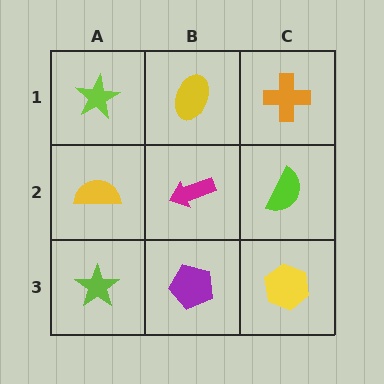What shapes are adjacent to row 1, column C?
A lime semicircle (row 2, column C), a yellow ellipse (row 1, column B).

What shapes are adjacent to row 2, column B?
A yellow ellipse (row 1, column B), a purple pentagon (row 3, column B), a yellow semicircle (row 2, column A), a lime semicircle (row 2, column C).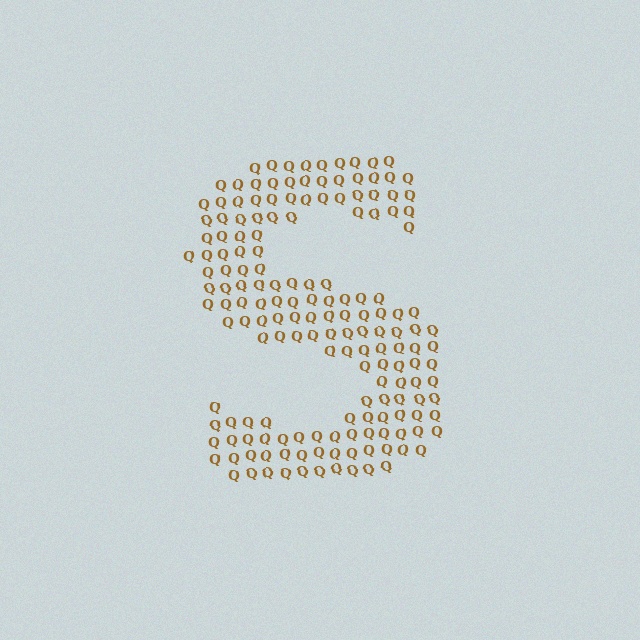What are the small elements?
The small elements are letter Q's.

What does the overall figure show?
The overall figure shows the letter S.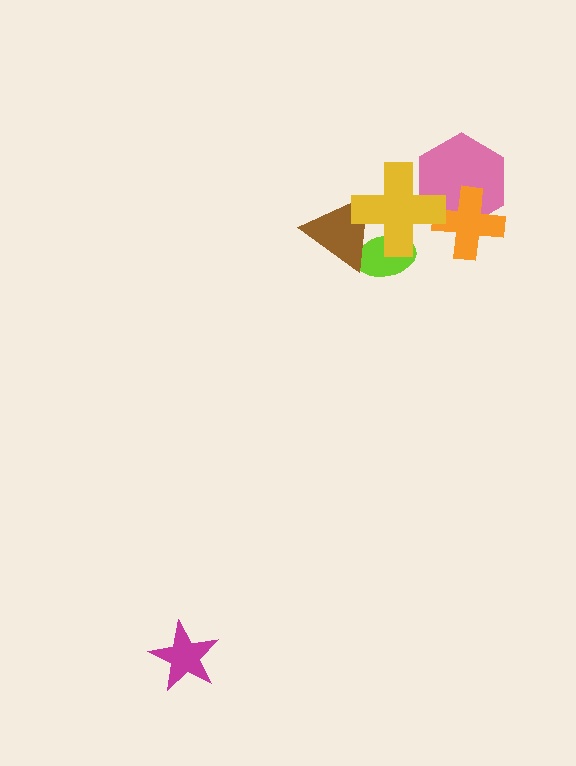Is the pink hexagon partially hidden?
Yes, it is partially covered by another shape.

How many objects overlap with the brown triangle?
2 objects overlap with the brown triangle.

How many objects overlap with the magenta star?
0 objects overlap with the magenta star.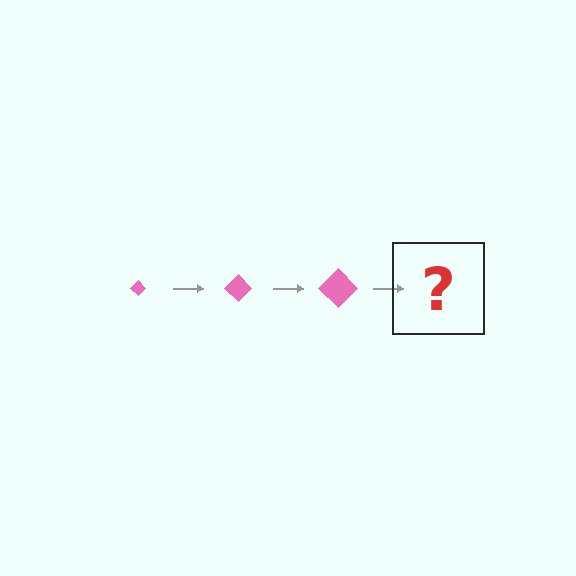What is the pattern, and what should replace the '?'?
The pattern is that the diamond gets progressively larger each step. The '?' should be a pink diamond, larger than the previous one.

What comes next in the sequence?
The next element should be a pink diamond, larger than the previous one.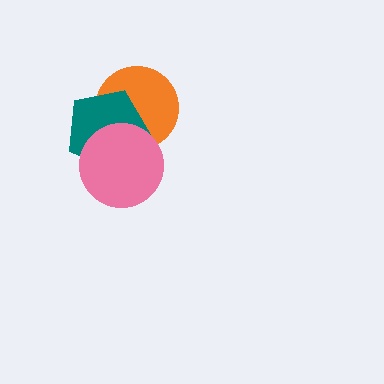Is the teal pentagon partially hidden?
Yes, it is partially covered by another shape.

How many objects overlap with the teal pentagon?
2 objects overlap with the teal pentagon.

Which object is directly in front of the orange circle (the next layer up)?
The teal pentagon is directly in front of the orange circle.